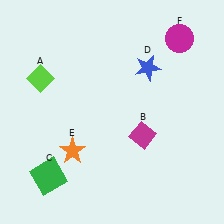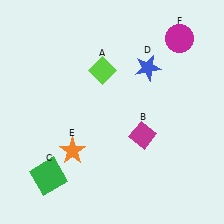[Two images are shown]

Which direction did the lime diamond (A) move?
The lime diamond (A) moved right.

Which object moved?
The lime diamond (A) moved right.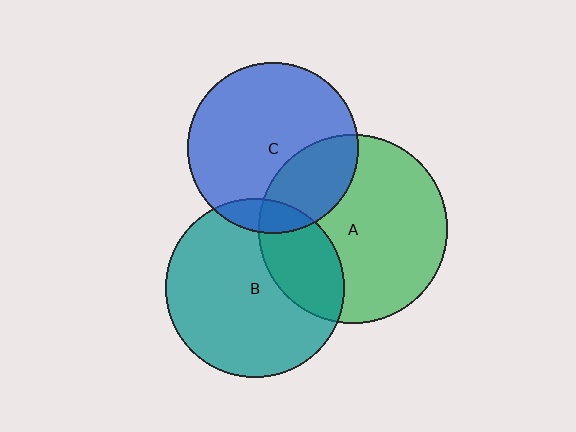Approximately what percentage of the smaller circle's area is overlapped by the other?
Approximately 10%.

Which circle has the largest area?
Circle A (green).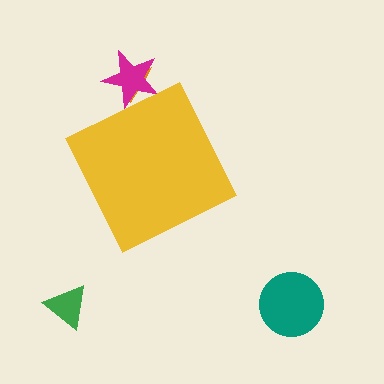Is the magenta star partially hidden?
Yes, the magenta star is partially hidden behind the yellow diamond.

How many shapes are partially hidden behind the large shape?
2 shapes are partially hidden.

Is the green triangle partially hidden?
No, the green triangle is fully visible.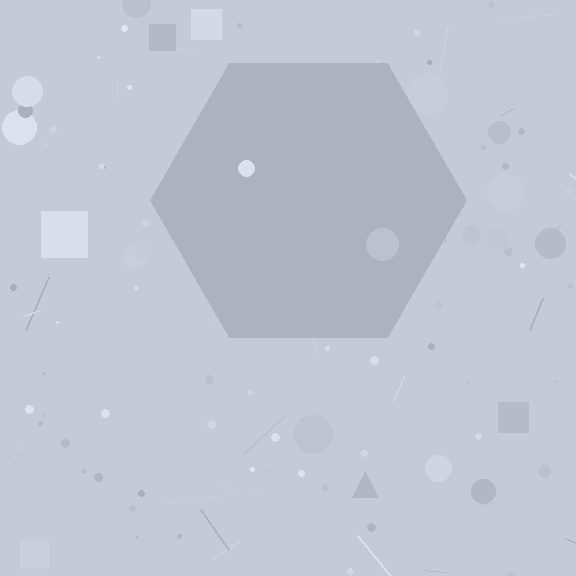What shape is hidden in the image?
A hexagon is hidden in the image.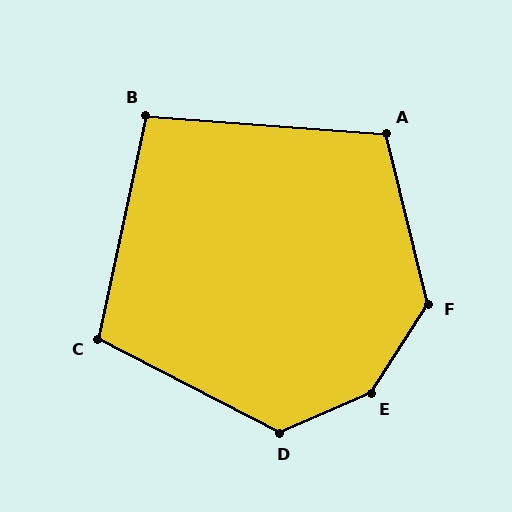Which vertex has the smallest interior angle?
B, at approximately 98 degrees.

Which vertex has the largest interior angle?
E, at approximately 147 degrees.